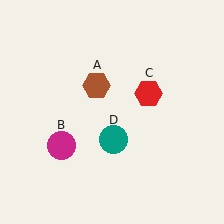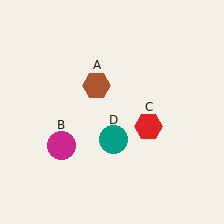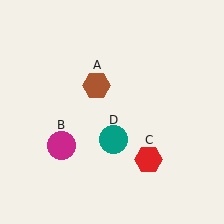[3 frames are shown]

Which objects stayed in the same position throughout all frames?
Brown hexagon (object A) and magenta circle (object B) and teal circle (object D) remained stationary.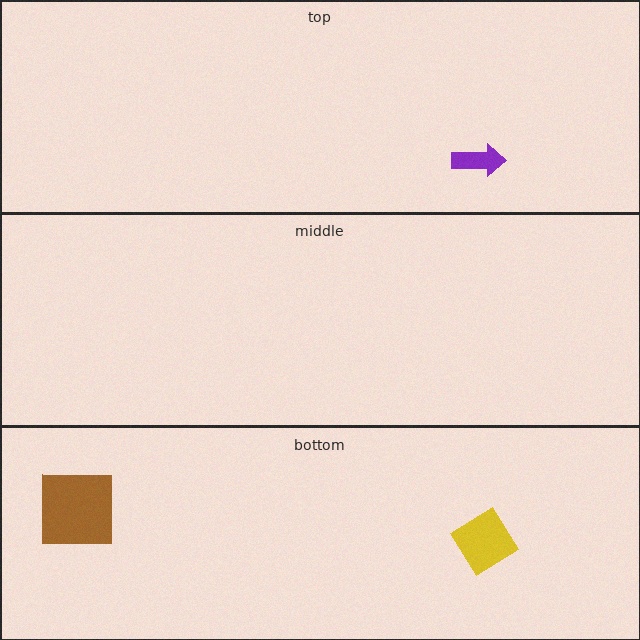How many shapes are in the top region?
1.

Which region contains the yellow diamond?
The bottom region.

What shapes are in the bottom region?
The brown square, the yellow diamond.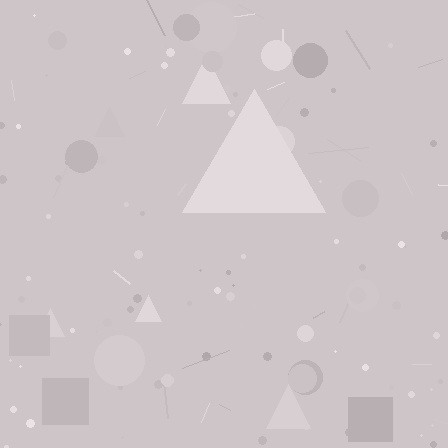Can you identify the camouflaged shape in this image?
The camouflaged shape is a triangle.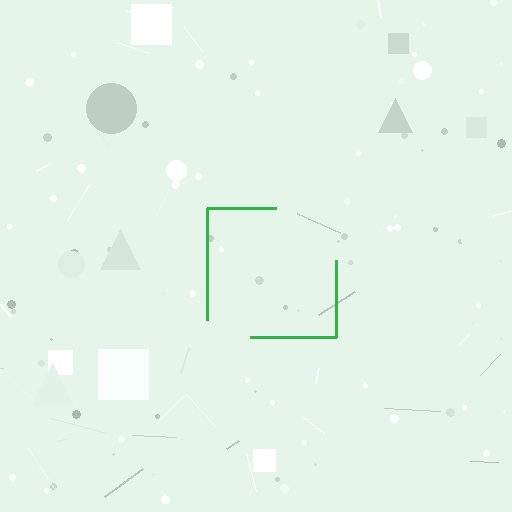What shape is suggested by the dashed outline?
The dashed outline suggests a square.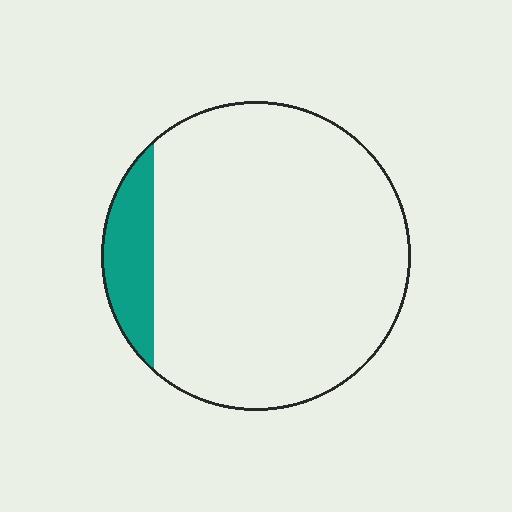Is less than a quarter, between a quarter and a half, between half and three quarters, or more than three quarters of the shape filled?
Less than a quarter.